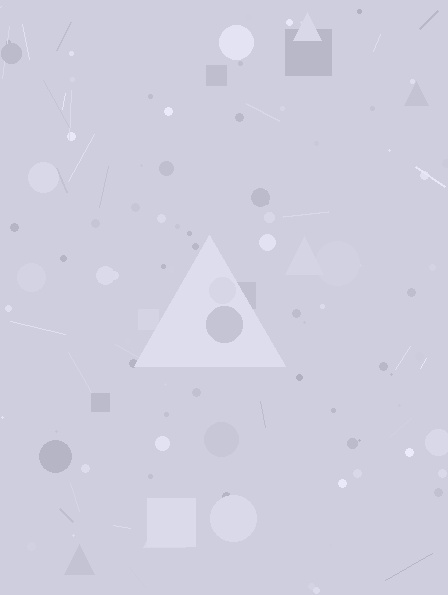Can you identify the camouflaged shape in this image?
The camouflaged shape is a triangle.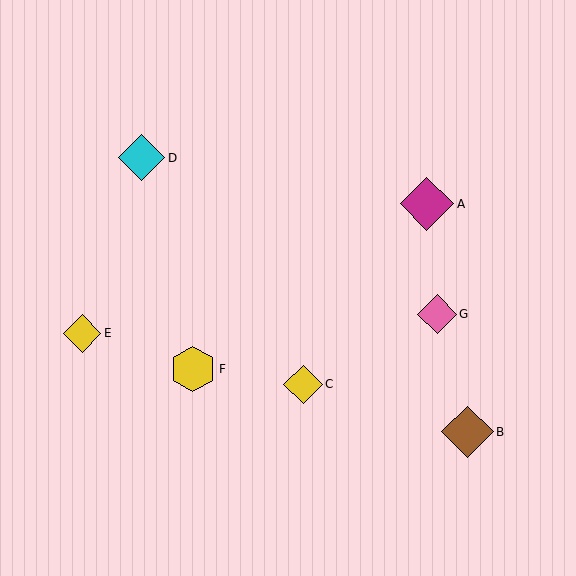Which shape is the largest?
The magenta diamond (labeled A) is the largest.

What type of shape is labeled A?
Shape A is a magenta diamond.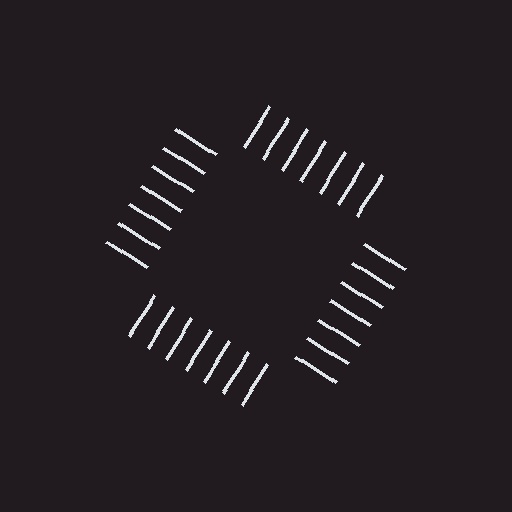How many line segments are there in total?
28 — 7 along each of the 4 edges.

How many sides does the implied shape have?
4 sides — the line-ends trace a square.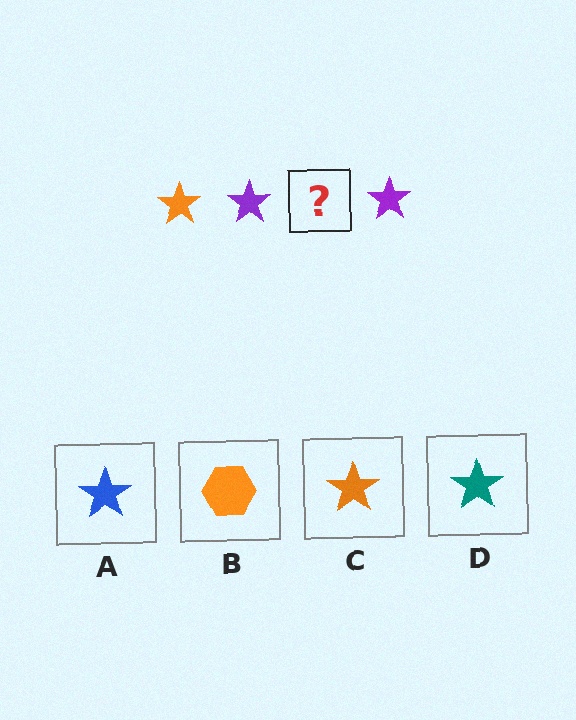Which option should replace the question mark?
Option C.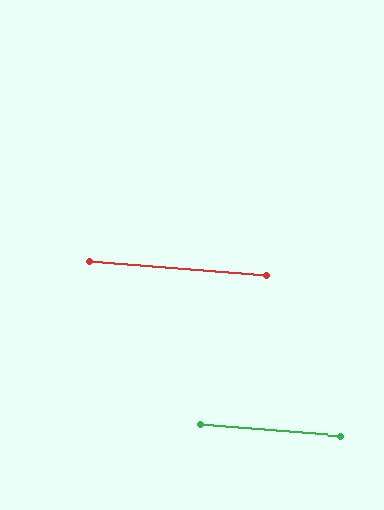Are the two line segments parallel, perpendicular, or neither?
Parallel — their directions differ by only 0.1°.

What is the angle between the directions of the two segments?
Approximately 0 degrees.